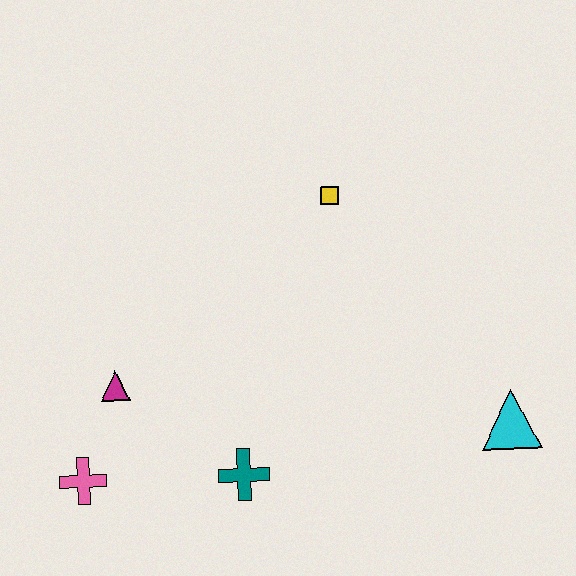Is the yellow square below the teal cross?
No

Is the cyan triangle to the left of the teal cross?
No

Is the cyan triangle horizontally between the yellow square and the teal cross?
No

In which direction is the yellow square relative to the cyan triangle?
The yellow square is above the cyan triangle.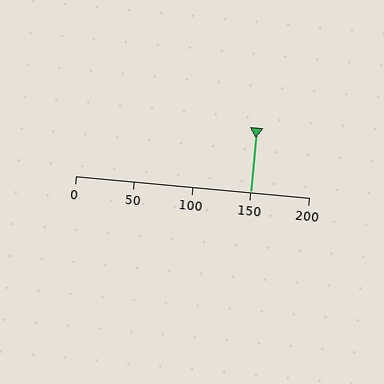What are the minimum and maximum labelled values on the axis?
The axis runs from 0 to 200.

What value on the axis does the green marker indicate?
The marker indicates approximately 150.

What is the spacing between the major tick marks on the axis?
The major ticks are spaced 50 apart.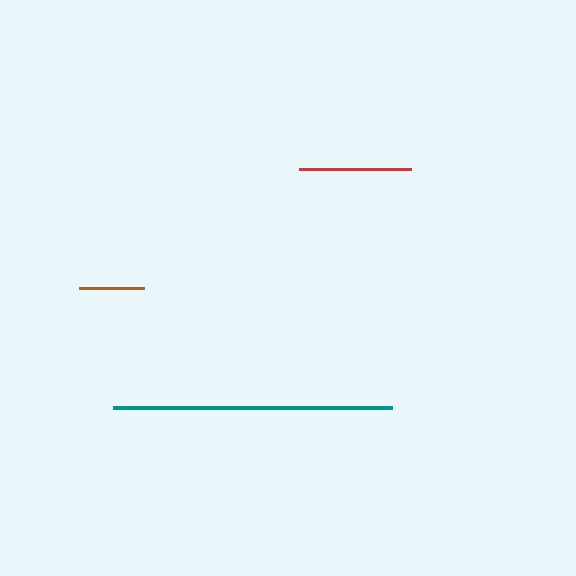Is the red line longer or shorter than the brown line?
The red line is longer than the brown line.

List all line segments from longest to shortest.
From longest to shortest: teal, red, brown.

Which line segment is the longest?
The teal line is the longest at approximately 279 pixels.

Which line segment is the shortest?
The brown line is the shortest at approximately 65 pixels.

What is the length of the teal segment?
The teal segment is approximately 279 pixels long.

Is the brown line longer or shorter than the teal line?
The teal line is longer than the brown line.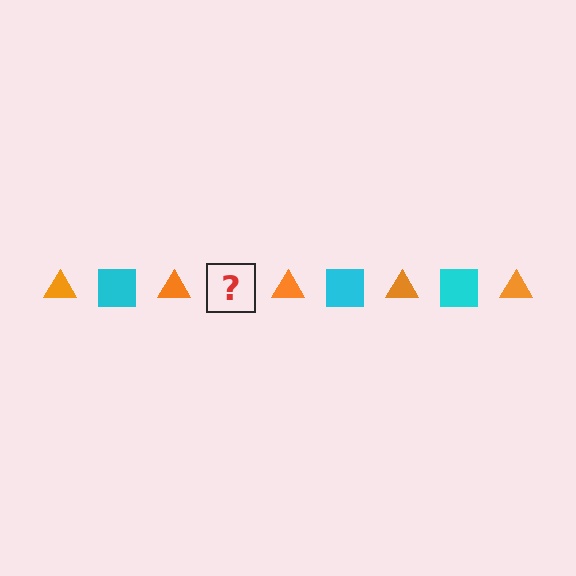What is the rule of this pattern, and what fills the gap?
The rule is that the pattern alternates between orange triangle and cyan square. The gap should be filled with a cyan square.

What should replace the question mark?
The question mark should be replaced with a cyan square.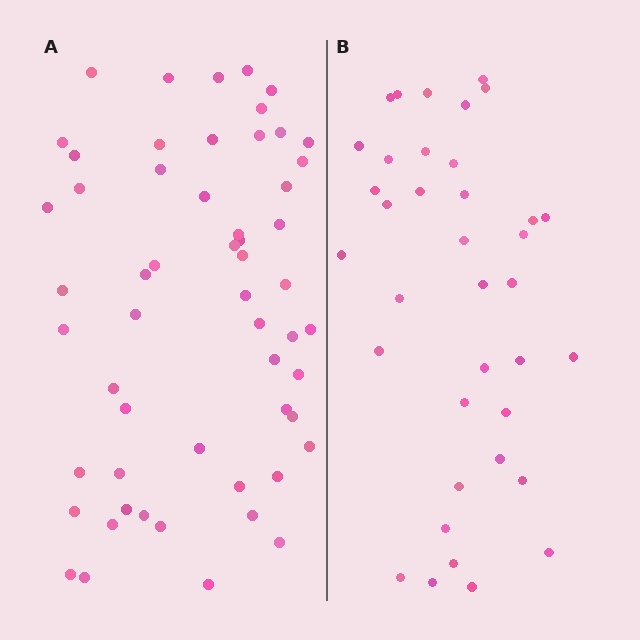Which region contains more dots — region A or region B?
Region A (the left region) has more dots.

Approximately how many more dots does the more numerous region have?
Region A has approximately 20 more dots than region B.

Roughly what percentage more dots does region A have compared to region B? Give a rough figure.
About 50% more.